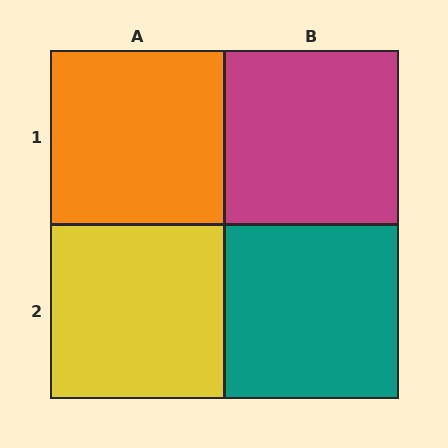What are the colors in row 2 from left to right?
Yellow, teal.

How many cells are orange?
1 cell is orange.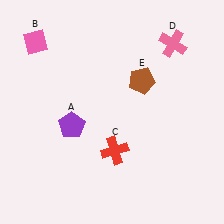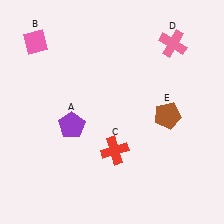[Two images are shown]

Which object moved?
The brown pentagon (E) moved down.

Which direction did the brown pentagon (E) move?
The brown pentagon (E) moved down.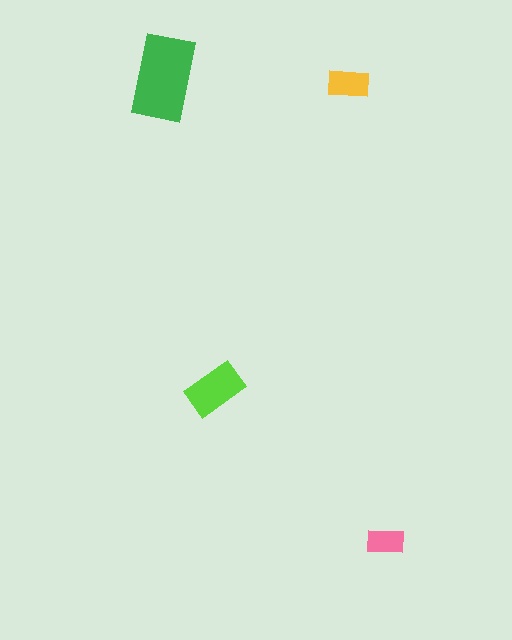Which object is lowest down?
The pink rectangle is bottommost.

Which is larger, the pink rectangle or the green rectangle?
The green one.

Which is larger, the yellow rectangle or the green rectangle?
The green one.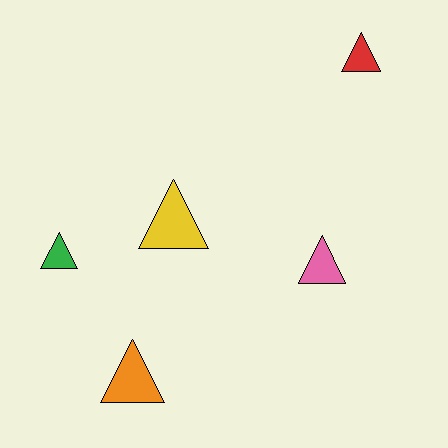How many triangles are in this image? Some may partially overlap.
There are 5 triangles.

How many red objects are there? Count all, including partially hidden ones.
There is 1 red object.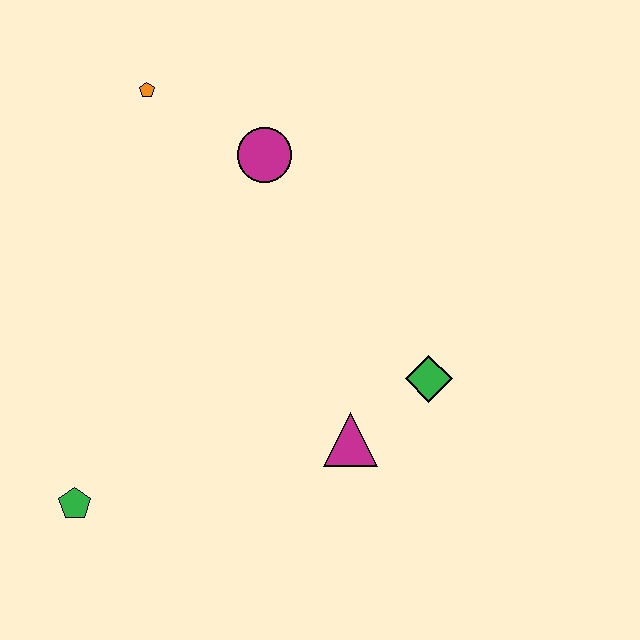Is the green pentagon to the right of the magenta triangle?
No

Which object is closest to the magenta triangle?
The green diamond is closest to the magenta triangle.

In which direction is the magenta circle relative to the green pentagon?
The magenta circle is above the green pentagon.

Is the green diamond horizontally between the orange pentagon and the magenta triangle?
No